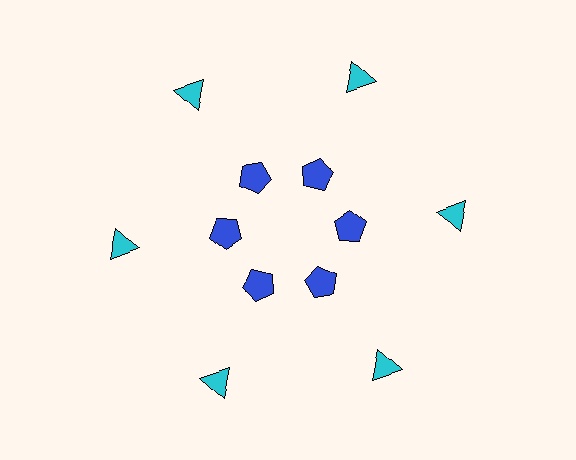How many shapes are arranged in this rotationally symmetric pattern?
There are 12 shapes, arranged in 6 groups of 2.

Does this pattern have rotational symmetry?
Yes, this pattern has 6-fold rotational symmetry. It looks the same after rotating 60 degrees around the center.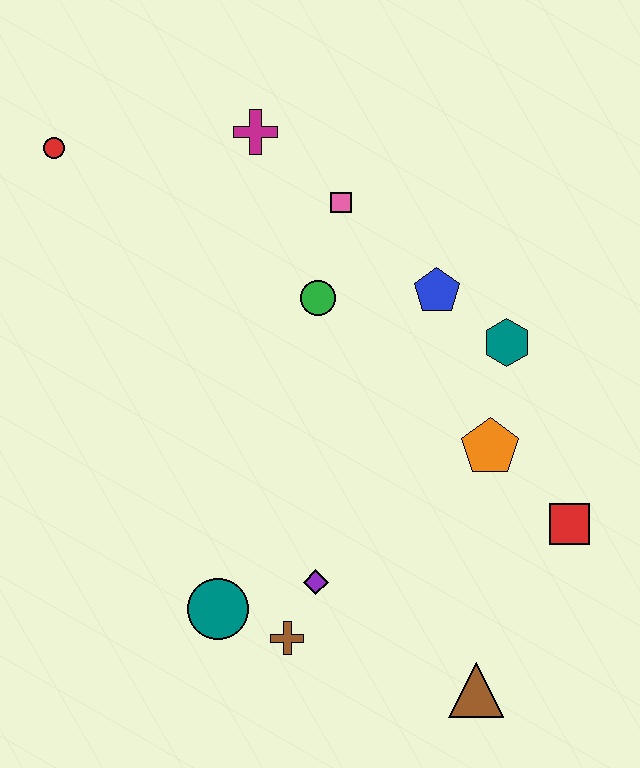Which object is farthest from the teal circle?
The red circle is farthest from the teal circle.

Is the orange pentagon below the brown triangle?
No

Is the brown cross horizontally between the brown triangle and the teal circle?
Yes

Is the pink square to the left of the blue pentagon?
Yes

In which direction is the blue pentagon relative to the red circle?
The blue pentagon is to the right of the red circle.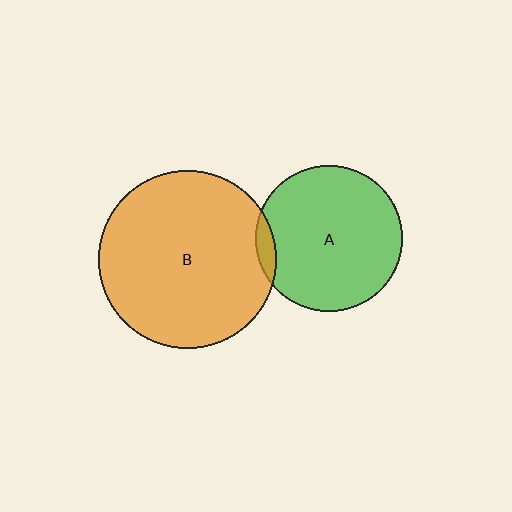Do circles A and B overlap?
Yes.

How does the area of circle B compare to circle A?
Approximately 1.5 times.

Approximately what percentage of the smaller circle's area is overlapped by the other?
Approximately 5%.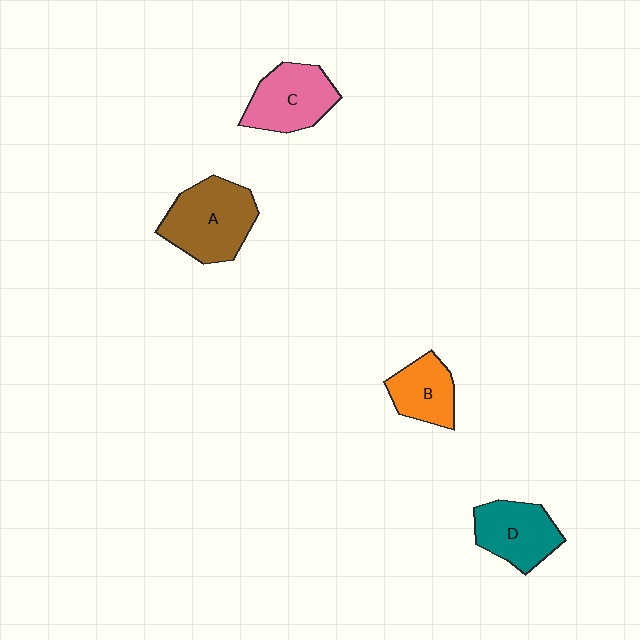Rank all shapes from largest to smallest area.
From largest to smallest: A (brown), C (pink), D (teal), B (orange).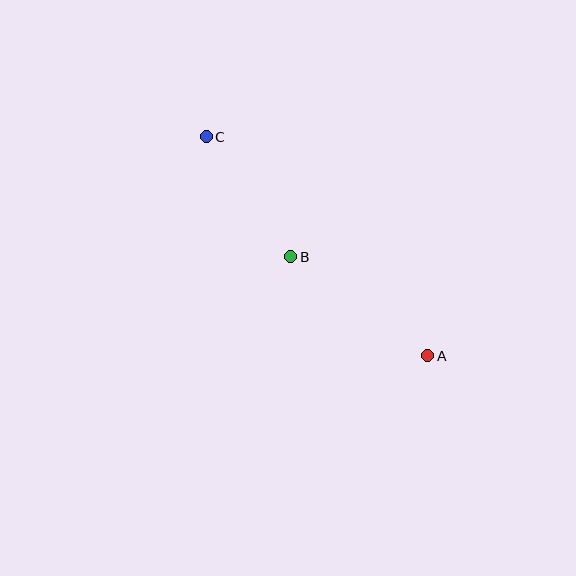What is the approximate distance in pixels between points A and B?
The distance between A and B is approximately 169 pixels.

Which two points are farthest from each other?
Points A and C are farthest from each other.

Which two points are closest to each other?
Points B and C are closest to each other.